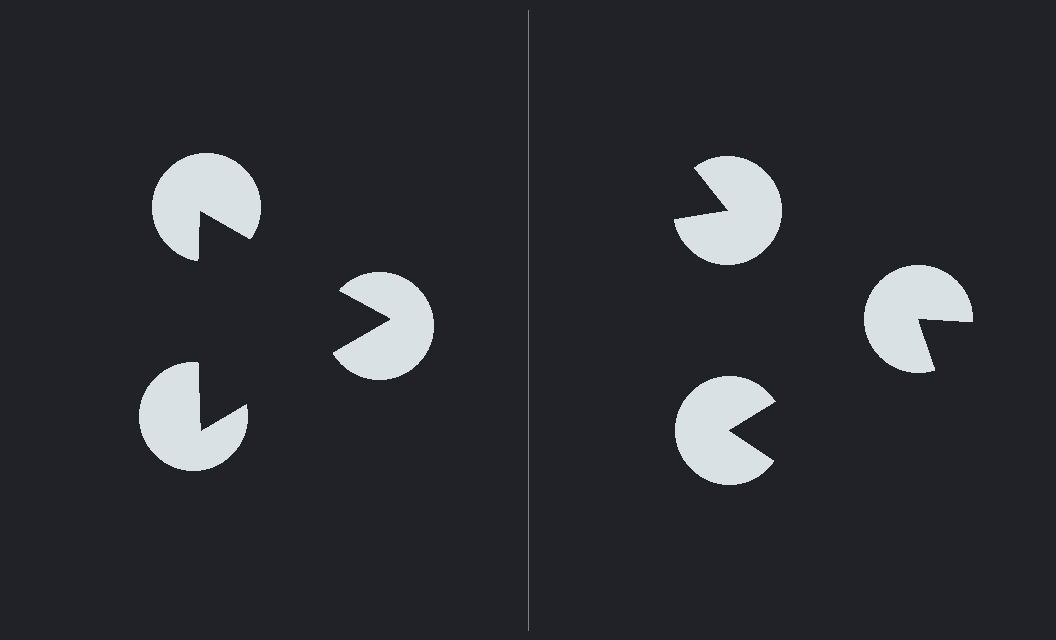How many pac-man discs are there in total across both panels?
6 — 3 on each side.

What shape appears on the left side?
An illusory triangle.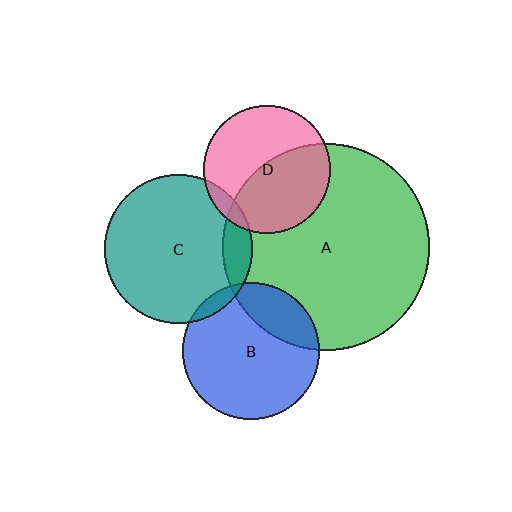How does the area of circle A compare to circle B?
Approximately 2.3 times.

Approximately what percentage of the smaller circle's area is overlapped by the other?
Approximately 5%.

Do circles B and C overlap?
Yes.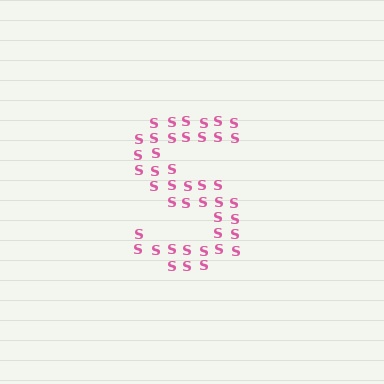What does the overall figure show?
The overall figure shows the letter S.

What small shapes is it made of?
It is made of small letter S's.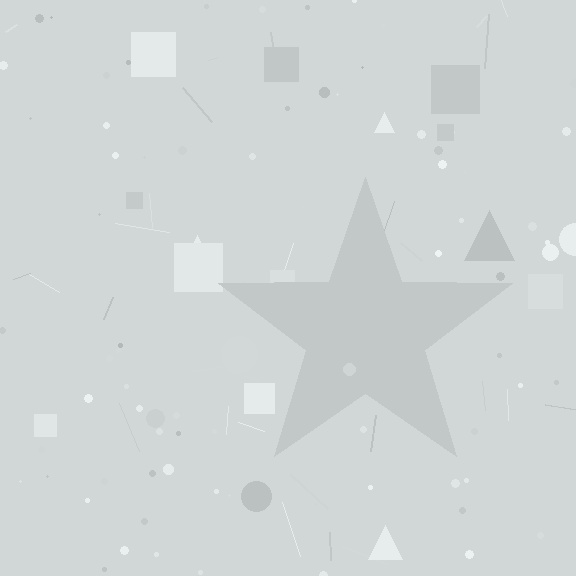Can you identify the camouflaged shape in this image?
The camouflaged shape is a star.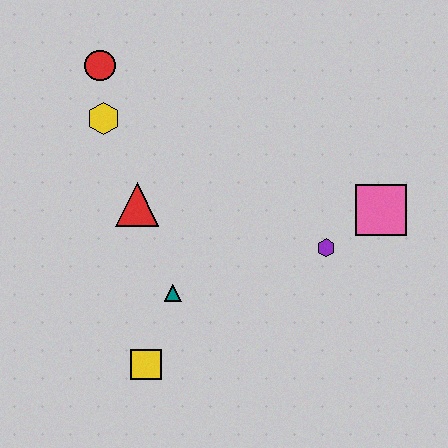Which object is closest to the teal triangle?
The yellow square is closest to the teal triangle.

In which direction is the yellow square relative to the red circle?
The yellow square is below the red circle.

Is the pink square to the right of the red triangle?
Yes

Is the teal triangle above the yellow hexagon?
No